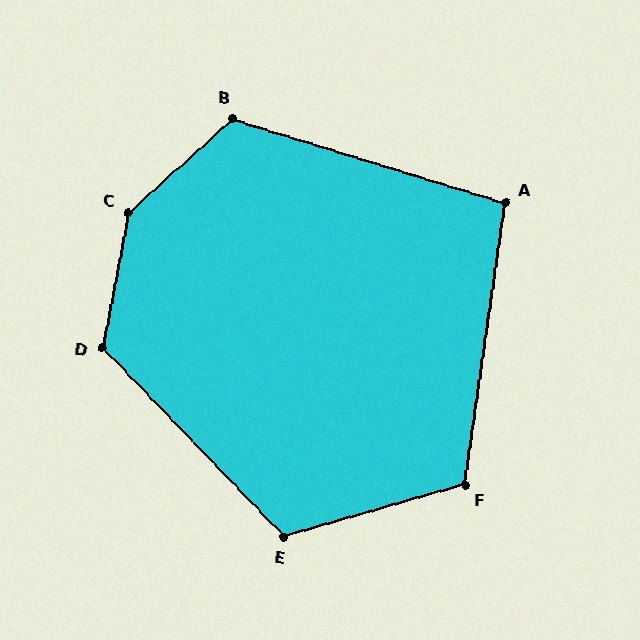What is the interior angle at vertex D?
Approximately 125 degrees (obtuse).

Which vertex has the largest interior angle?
C, at approximately 143 degrees.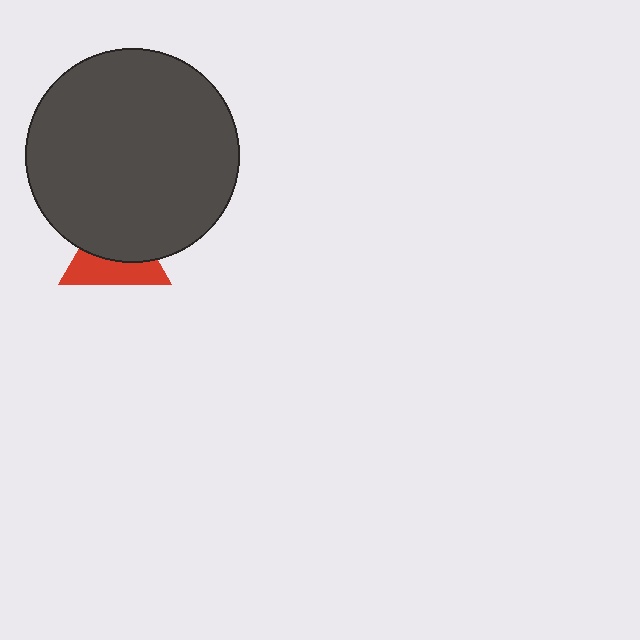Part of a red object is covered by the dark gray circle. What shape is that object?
It is a triangle.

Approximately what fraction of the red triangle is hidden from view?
Roughly 54% of the red triangle is hidden behind the dark gray circle.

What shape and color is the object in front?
The object in front is a dark gray circle.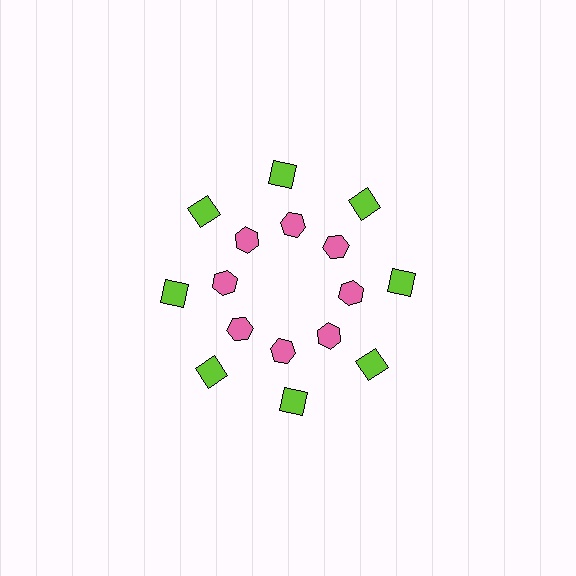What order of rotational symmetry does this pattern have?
This pattern has 8-fold rotational symmetry.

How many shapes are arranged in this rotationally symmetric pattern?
There are 16 shapes, arranged in 8 groups of 2.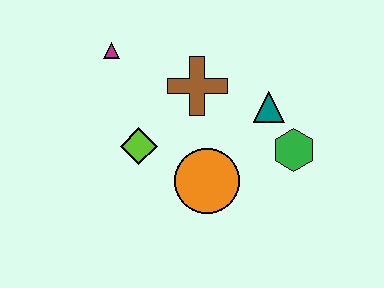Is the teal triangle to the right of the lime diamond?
Yes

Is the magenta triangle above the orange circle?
Yes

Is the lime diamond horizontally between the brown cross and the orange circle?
No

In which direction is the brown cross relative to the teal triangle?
The brown cross is to the left of the teal triangle.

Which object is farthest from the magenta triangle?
The green hexagon is farthest from the magenta triangle.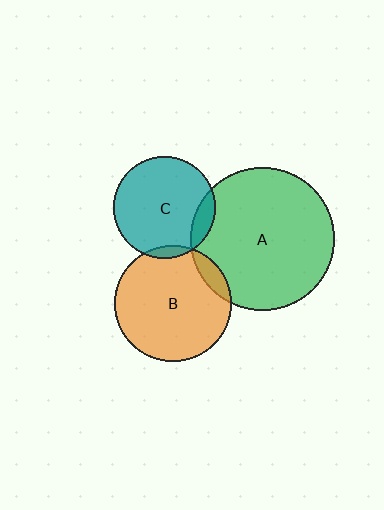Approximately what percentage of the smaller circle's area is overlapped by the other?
Approximately 5%.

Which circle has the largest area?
Circle A (green).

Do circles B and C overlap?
Yes.